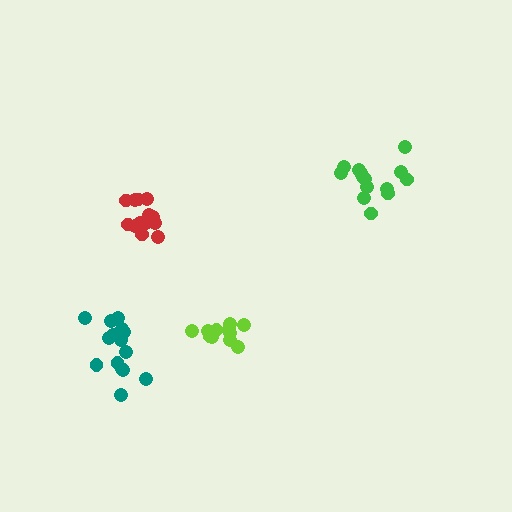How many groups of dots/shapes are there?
There are 4 groups.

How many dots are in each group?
Group 1: 11 dots, Group 2: 15 dots, Group 3: 14 dots, Group 4: 14 dots (54 total).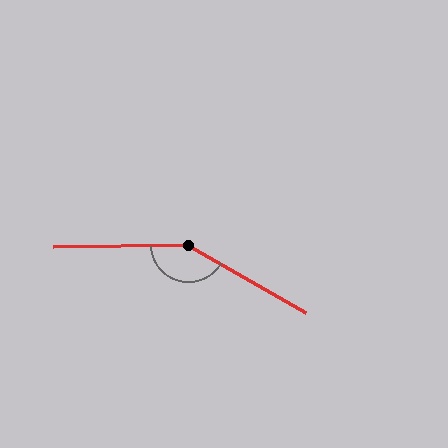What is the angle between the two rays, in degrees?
Approximately 149 degrees.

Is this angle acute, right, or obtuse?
It is obtuse.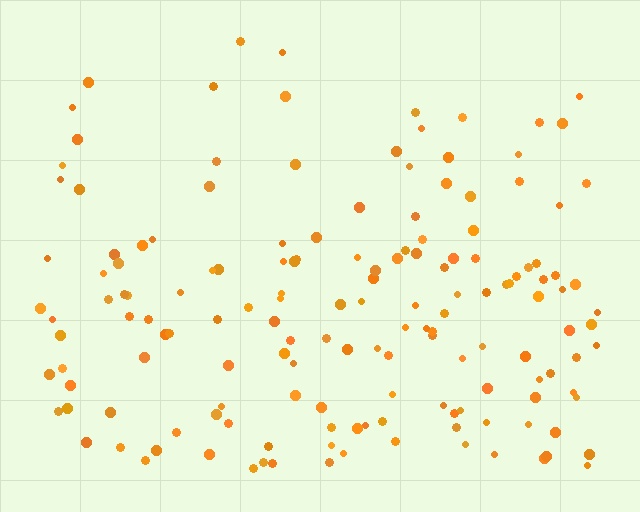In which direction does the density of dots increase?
From top to bottom, with the bottom side densest.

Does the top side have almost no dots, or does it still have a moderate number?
Still a moderate number, just noticeably fewer than the bottom.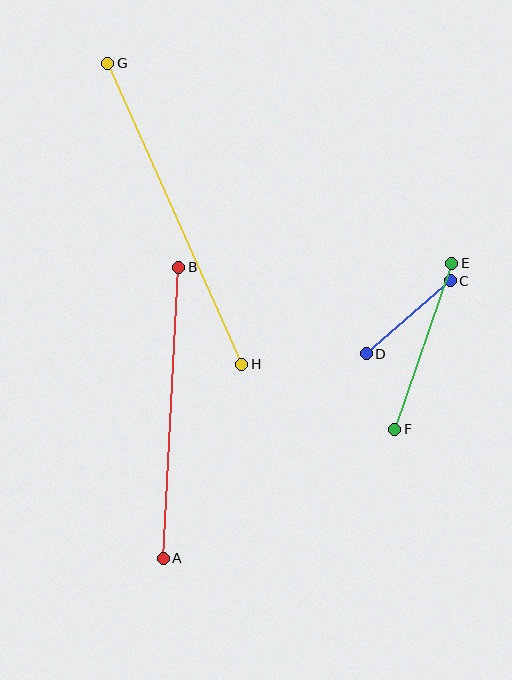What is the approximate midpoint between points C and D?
The midpoint is at approximately (408, 317) pixels.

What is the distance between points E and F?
The distance is approximately 176 pixels.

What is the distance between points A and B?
The distance is approximately 291 pixels.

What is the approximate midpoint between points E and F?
The midpoint is at approximately (423, 346) pixels.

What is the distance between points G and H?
The distance is approximately 329 pixels.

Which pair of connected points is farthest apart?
Points G and H are farthest apart.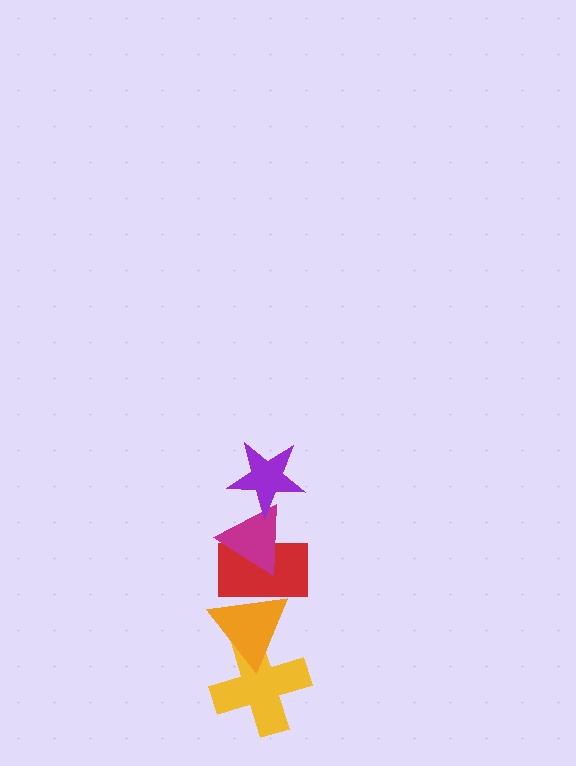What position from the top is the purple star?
The purple star is 1st from the top.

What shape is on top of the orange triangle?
The red rectangle is on top of the orange triangle.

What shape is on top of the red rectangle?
The magenta triangle is on top of the red rectangle.